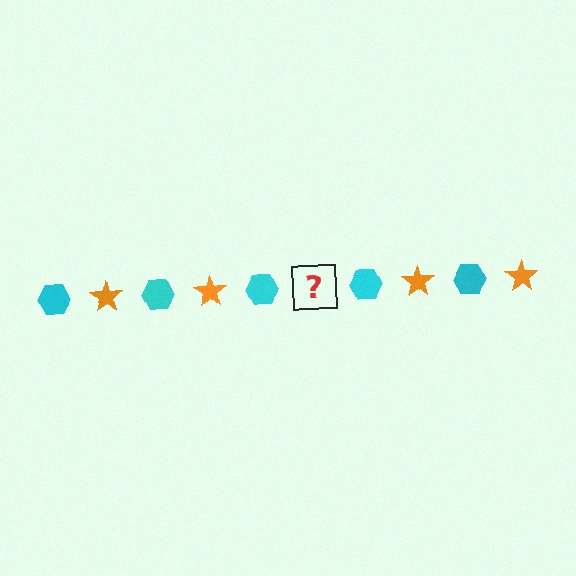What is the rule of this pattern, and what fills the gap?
The rule is that the pattern alternates between cyan hexagon and orange star. The gap should be filled with an orange star.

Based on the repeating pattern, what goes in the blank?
The blank should be an orange star.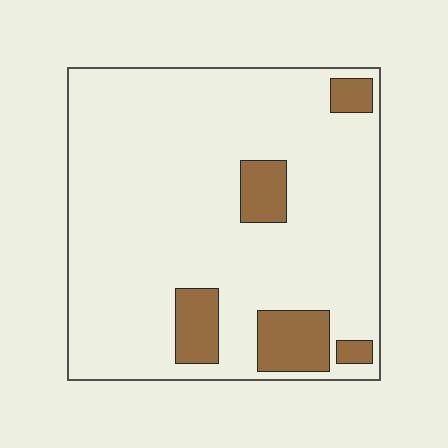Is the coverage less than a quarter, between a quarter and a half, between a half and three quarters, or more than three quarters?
Less than a quarter.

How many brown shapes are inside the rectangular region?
5.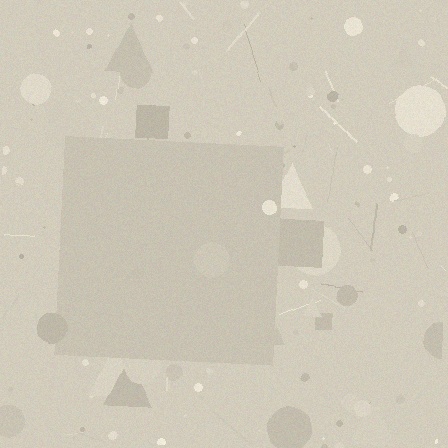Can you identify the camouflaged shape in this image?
The camouflaged shape is a square.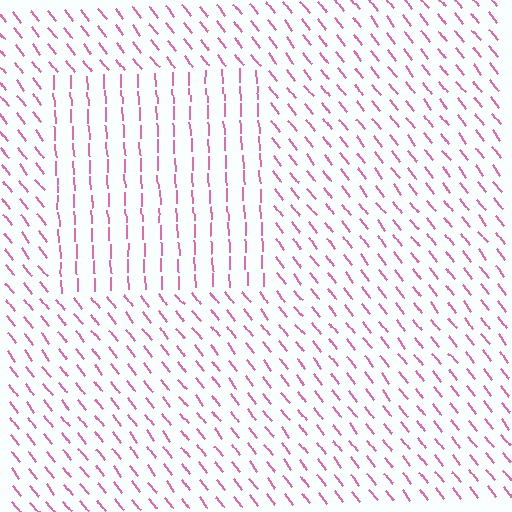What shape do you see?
I see a rectangle.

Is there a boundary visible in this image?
Yes, there is a texture boundary formed by a change in line orientation.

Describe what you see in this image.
The image is filled with small pink line segments. A rectangle region in the image has lines oriented differently from the surrounding lines, creating a visible texture boundary.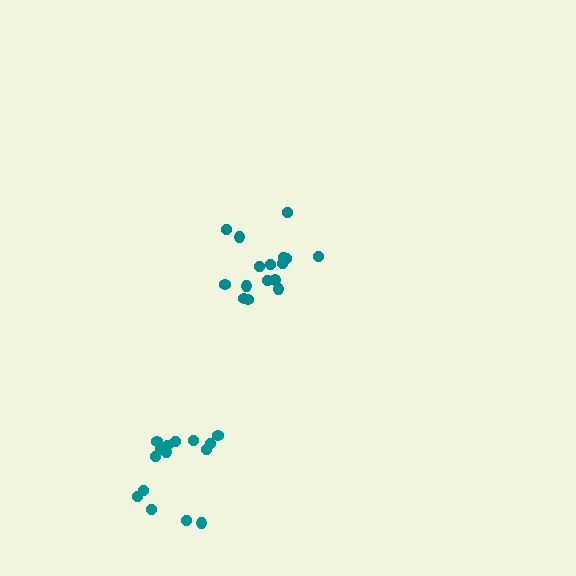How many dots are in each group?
Group 1: 15 dots, Group 2: 16 dots (31 total).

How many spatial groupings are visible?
There are 2 spatial groupings.